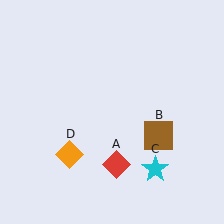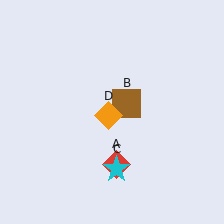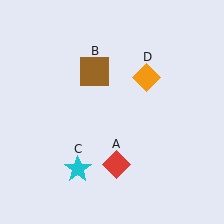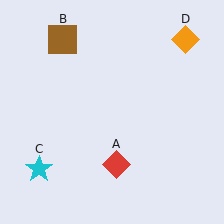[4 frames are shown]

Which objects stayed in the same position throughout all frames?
Red diamond (object A) remained stationary.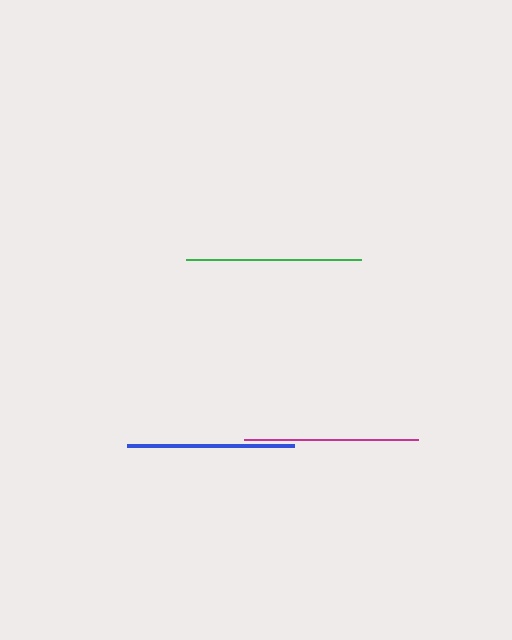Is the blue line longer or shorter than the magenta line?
The magenta line is longer than the blue line.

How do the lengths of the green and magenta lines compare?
The green and magenta lines are approximately the same length.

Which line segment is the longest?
The green line is the longest at approximately 175 pixels.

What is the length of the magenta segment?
The magenta segment is approximately 174 pixels long.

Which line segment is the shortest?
The blue line is the shortest at approximately 167 pixels.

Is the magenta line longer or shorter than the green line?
The green line is longer than the magenta line.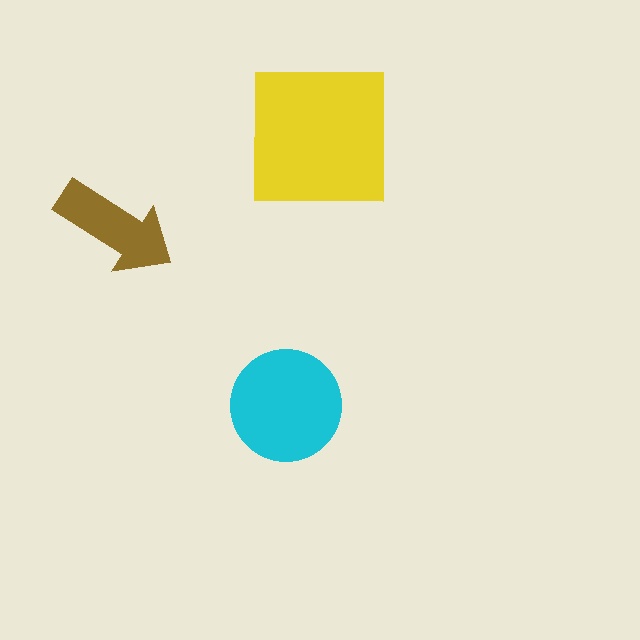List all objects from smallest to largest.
The brown arrow, the cyan circle, the yellow square.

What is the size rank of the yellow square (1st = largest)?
1st.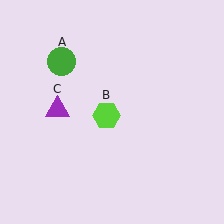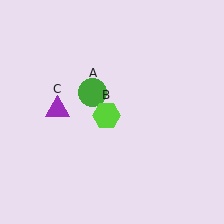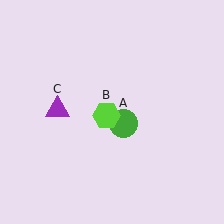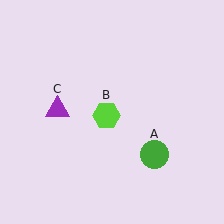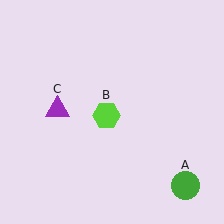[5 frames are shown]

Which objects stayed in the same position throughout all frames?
Lime hexagon (object B) and purple triangle (object C) remained stationary.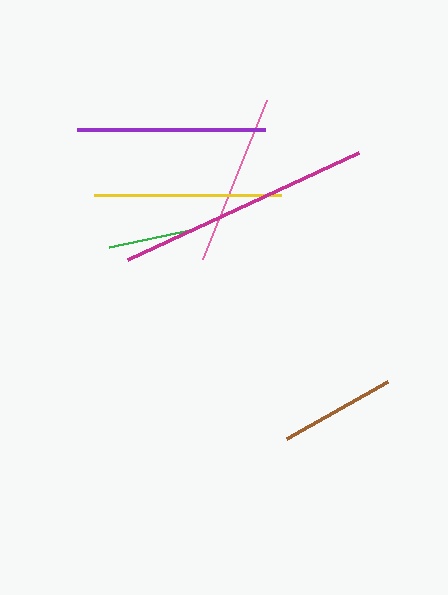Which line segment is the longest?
The magenta line is the longest at approximately 254 pixels.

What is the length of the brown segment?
The brown segment is approximately 116 pixels long.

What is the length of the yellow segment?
The yellow segment is approximately 188 pixels long.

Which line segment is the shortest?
The green line is the shortest at approximately 87 pixels.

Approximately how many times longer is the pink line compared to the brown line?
The pink line is approximately 1.5 times the length of the brown line.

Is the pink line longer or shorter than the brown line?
The pink line is longer than the brown line.